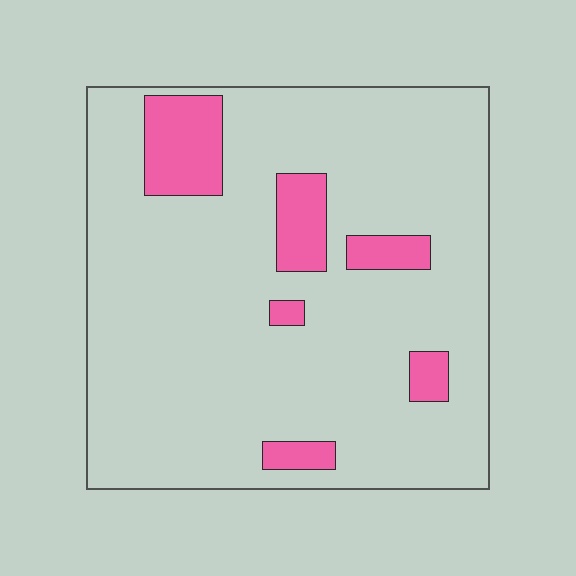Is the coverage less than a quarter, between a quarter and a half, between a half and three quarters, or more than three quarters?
Less than a quarter.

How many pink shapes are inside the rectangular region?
6.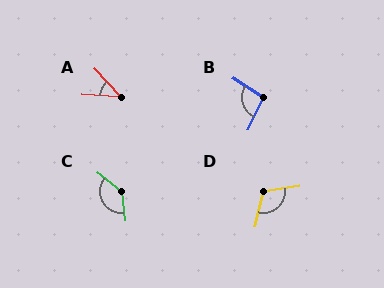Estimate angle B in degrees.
Approximately 96 degrees.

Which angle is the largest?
C, at approximately 134 degrees.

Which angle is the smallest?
A, at approximately 43 degrees.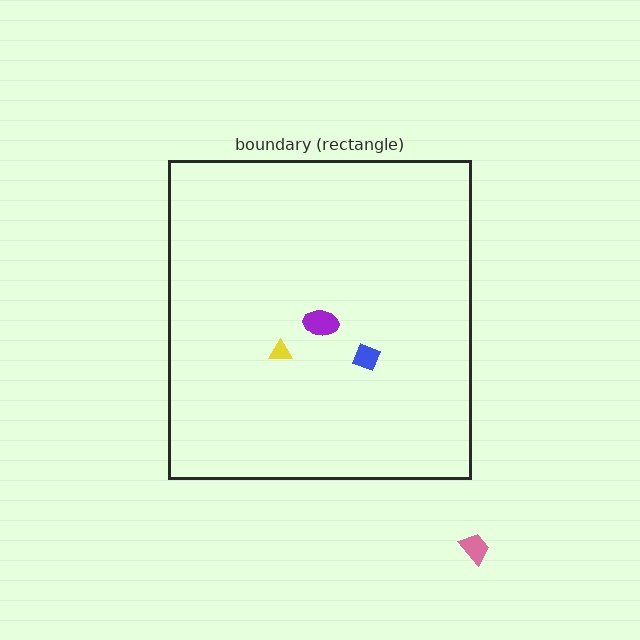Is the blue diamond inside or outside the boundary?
Inside.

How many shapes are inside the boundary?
3 inside, 1 outside.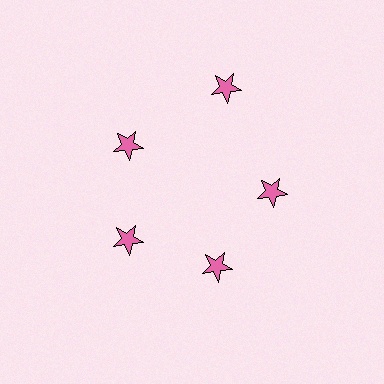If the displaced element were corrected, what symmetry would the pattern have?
It would have 5-fold rotational symmetry — the pattern would map onto itself every 72 degrees.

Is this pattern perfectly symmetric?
No. The 5 pink stars are arranged in a ring, but one element near the 1 o'clock position is pushed outward from the center, breaking the 5-fold rotational symmetry.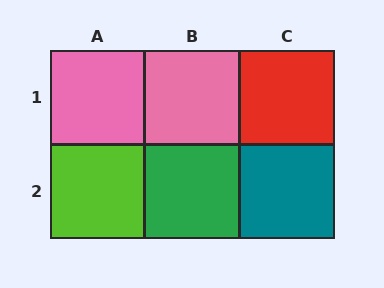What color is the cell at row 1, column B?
Pink.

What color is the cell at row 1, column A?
Pink.